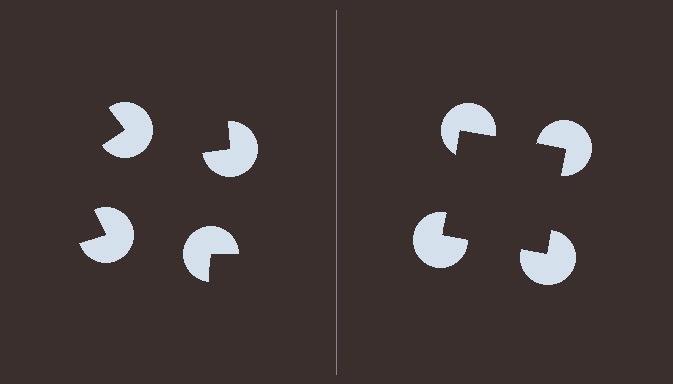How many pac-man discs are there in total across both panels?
8 — 4 on each side.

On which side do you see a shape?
An illusory square appears on the right side. On the left side the wedge cuts are rotated, so no coherent shape forms.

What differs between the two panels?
The pac-man discs are positioned identically on both sides; only the wedge orientations differ. On the right they align to a square; on the left they are misaligned.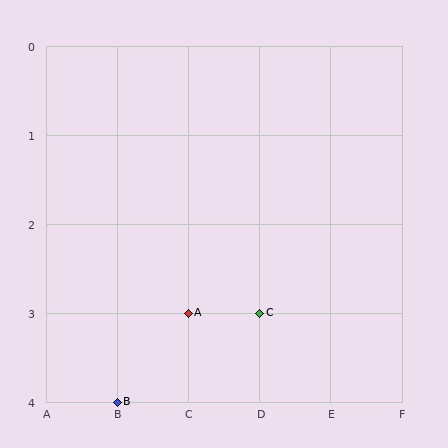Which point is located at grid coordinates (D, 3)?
Point C is at (D, 3).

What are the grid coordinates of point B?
Point B is at grid coordinates (B, 4).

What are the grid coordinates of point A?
Point A is at grid coordinates (C, 3).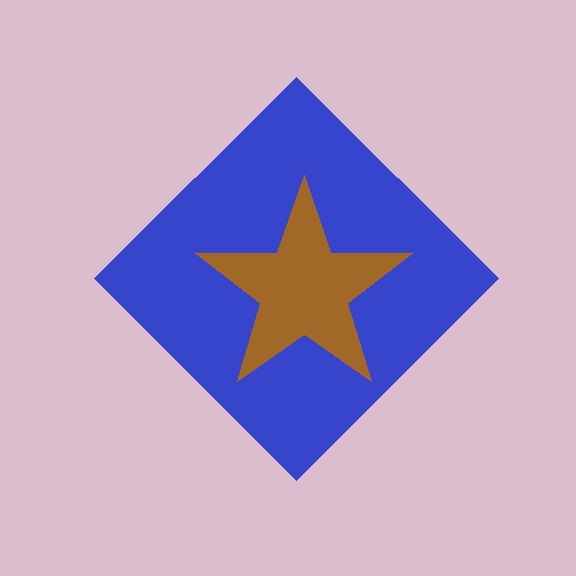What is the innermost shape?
The brown star.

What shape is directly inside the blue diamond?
The brown star.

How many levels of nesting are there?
2.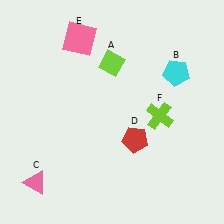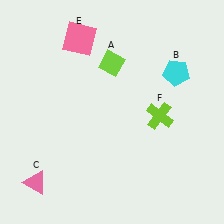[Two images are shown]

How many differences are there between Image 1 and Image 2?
There is 1 difference between the two images.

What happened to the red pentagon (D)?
The red pentagon (D) was removed in Image 2. It was in the bottom-right area of Image 1.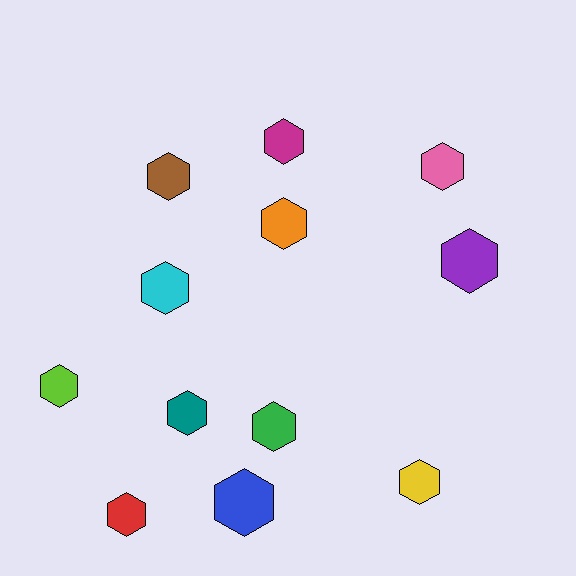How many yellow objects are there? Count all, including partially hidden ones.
There is 1 yellow object.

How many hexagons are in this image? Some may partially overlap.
There are 12 hexagons.